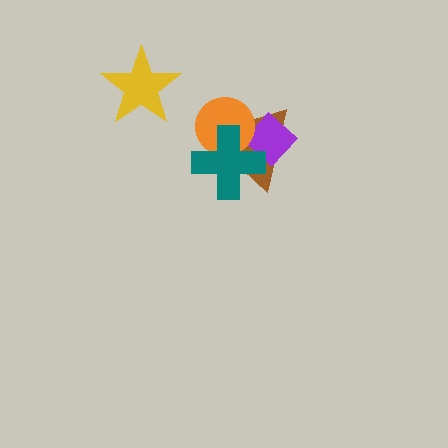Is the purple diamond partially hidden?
Yes, it is partially covered by another shape.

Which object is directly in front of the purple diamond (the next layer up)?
The orange circle is directly in front of the purple diamond.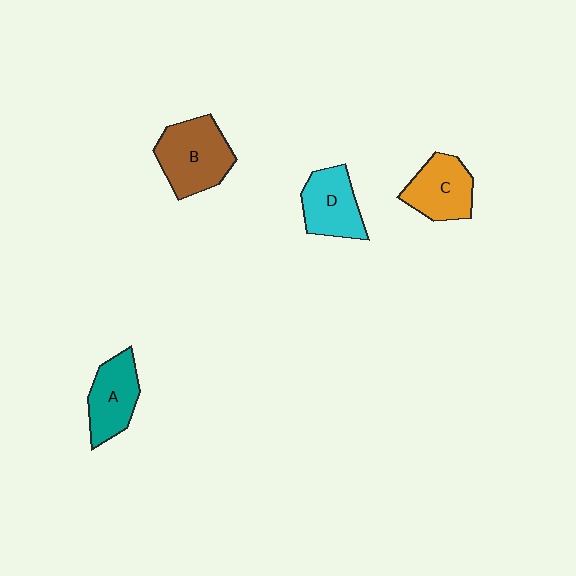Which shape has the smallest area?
Shape A (teal).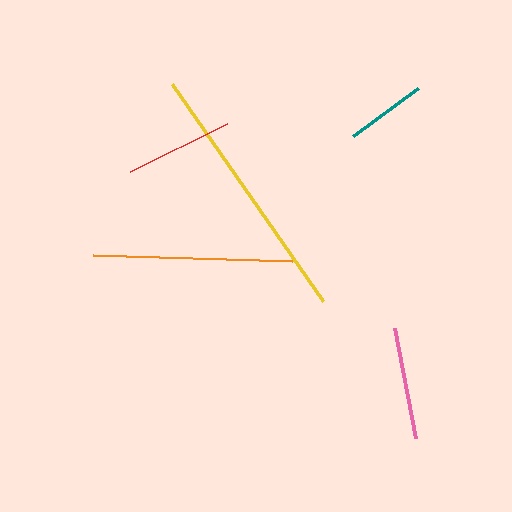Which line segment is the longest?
The yellow line is the longest at approximately 264 pixels.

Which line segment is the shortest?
The teal line is the shortest at approximately 80 pixels.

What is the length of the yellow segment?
The yellow segment is approximately 264 pixels long.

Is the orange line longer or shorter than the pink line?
The orange line is longer than the pink line.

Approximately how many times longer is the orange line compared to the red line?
The orange line is approximately 1.8 times the length of the red line.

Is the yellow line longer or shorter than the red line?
The yellow line is longer than the red line.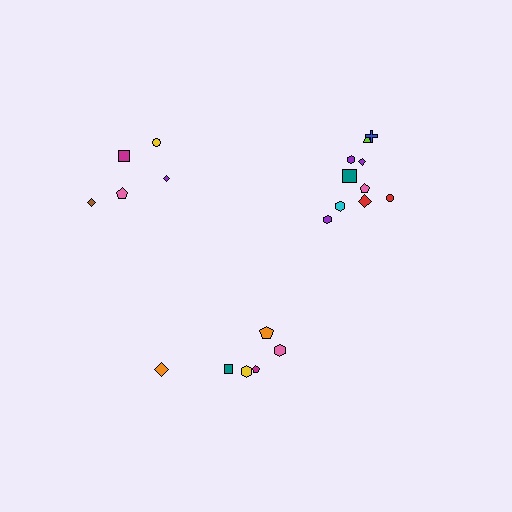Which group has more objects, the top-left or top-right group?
The top-right group.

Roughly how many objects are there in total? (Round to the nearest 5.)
Roughly 20 objects in total.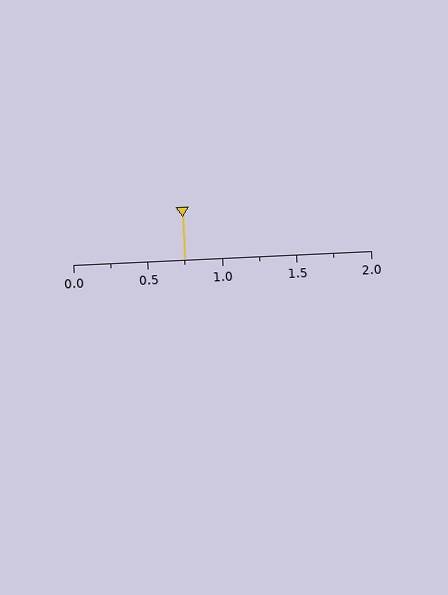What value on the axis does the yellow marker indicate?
The marker indicates approximately 0.75.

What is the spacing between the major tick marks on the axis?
The major ticks are spaced 0.5 apart.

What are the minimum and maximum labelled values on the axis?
The axis runs from 0.0 to 2.0.